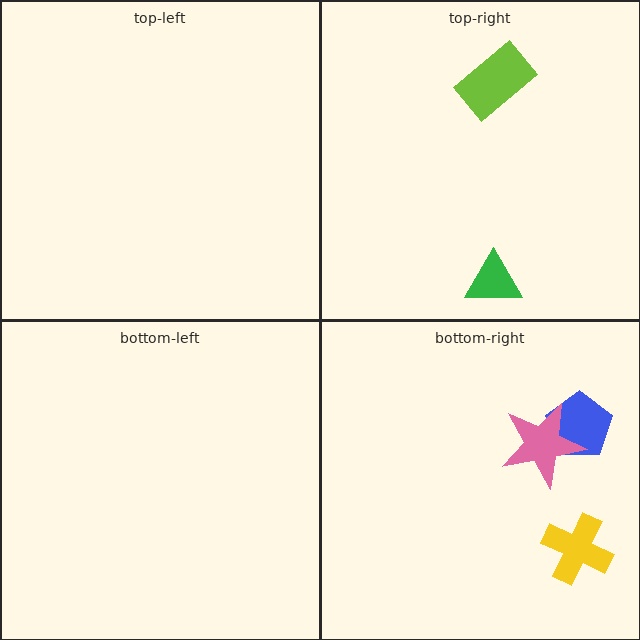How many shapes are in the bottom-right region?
3.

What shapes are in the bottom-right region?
The blue pentagon, the yellow cross, the pink star.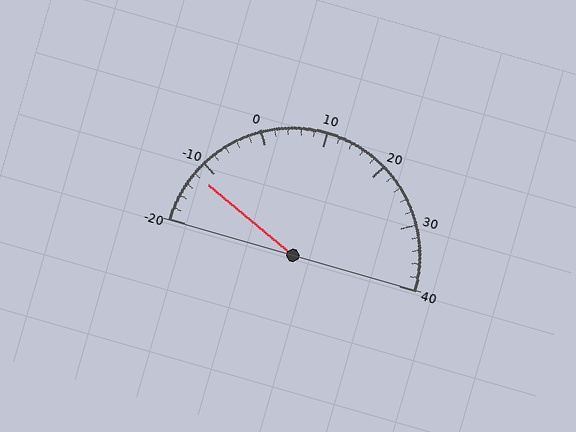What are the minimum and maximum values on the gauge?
The gauge ranges from -20 to 40.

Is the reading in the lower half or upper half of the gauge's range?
The reading is in the lower half of the range (-20 to 40).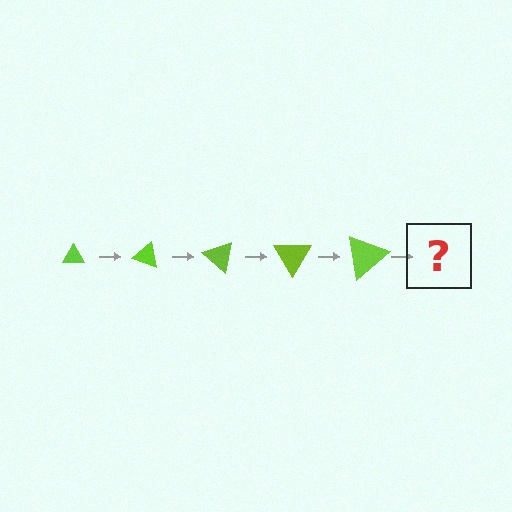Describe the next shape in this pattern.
It should be a triangle, larger than the previous one and rotated 100 degrees from the start.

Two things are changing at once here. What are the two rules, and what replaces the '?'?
The two rules are that the triangle grows larger each step and it rotates 20 degrees each step. The '?' should be a triangle, larger than the previous one and rotated 100 degrees from the start.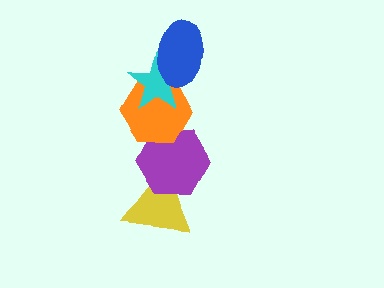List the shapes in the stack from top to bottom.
From top to bottom: the blue ellipse, the cyan star, the orange hexagon, the purple hexagon, the yellow triangle.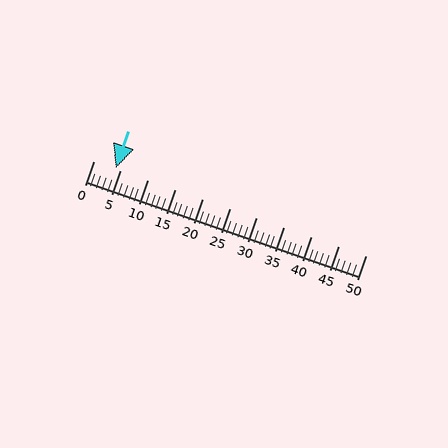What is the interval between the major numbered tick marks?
The major tick marks are spaced 5 units apart.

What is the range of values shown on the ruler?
The ruler shows values from 0 to 50.